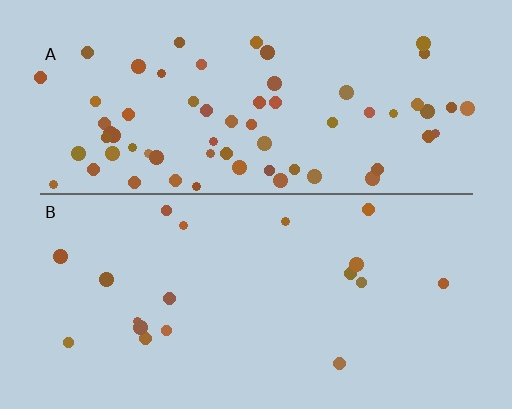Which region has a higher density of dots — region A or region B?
A (the top).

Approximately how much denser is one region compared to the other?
Approximately 3.7× — region A over region B.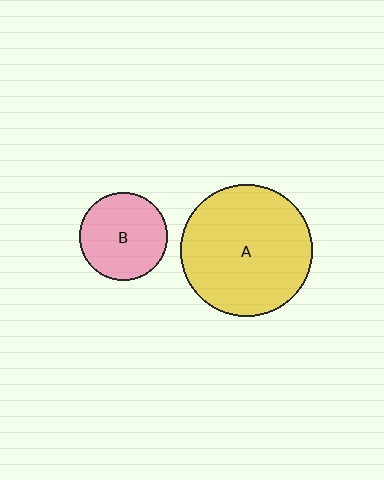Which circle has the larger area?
Circle A (yellow).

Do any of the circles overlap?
No, none of the circles overlap.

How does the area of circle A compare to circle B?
Approximately 2.2 times.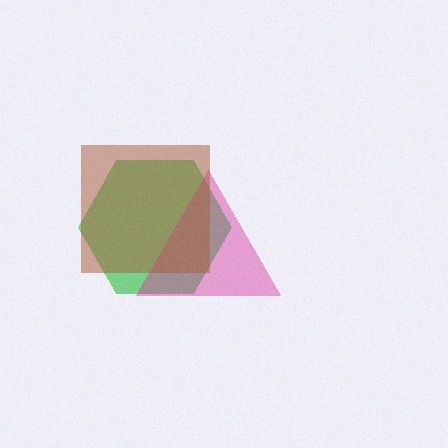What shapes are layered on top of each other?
The layered shapes are: a green hexagon, a magenta triangle, a brown square.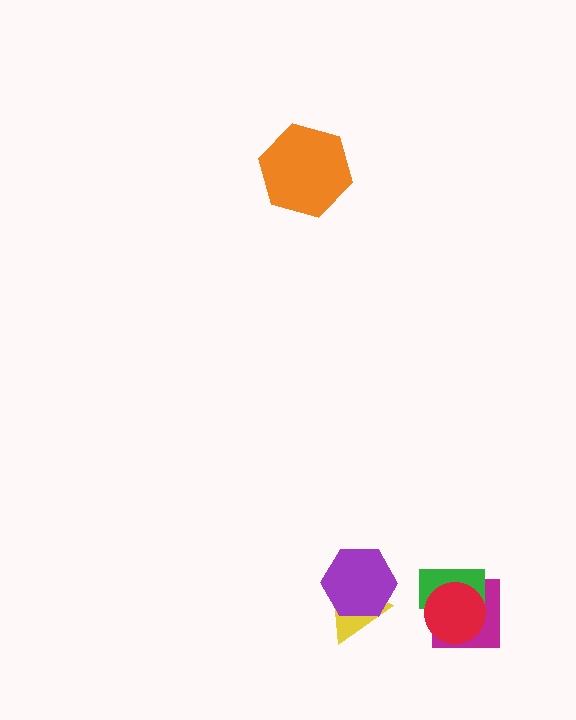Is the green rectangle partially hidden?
Yes, it is partially covered by another shape.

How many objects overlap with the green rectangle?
2 objects overlap with the green rectangle.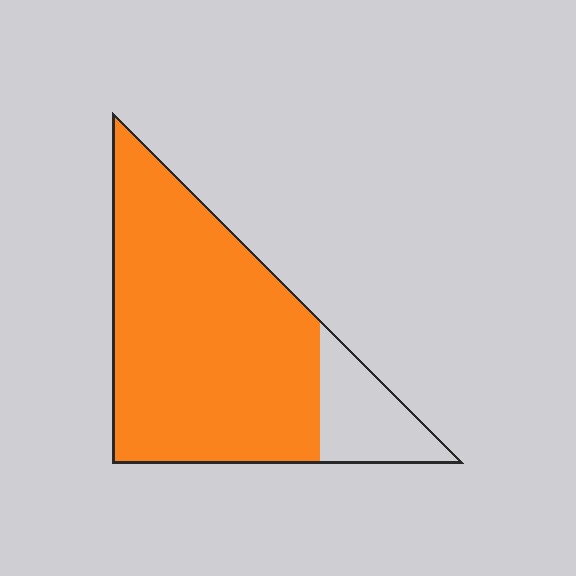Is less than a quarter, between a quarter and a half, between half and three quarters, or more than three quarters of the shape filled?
More than three quarters.